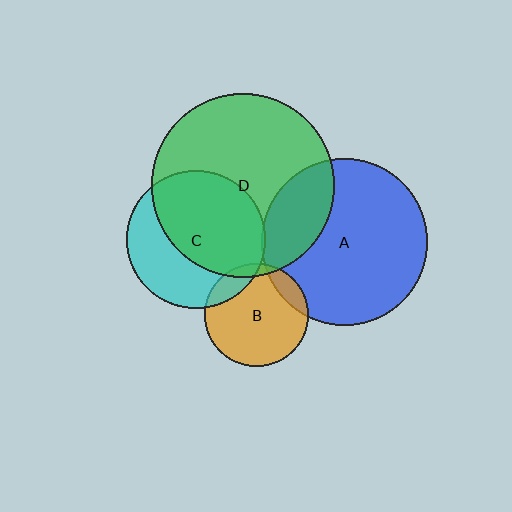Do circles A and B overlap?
Yes.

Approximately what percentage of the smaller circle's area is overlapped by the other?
Approximately 10%.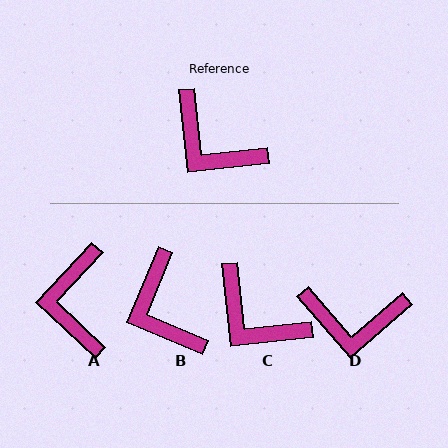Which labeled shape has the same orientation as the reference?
C.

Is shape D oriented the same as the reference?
No, it is off by about 35 degrees.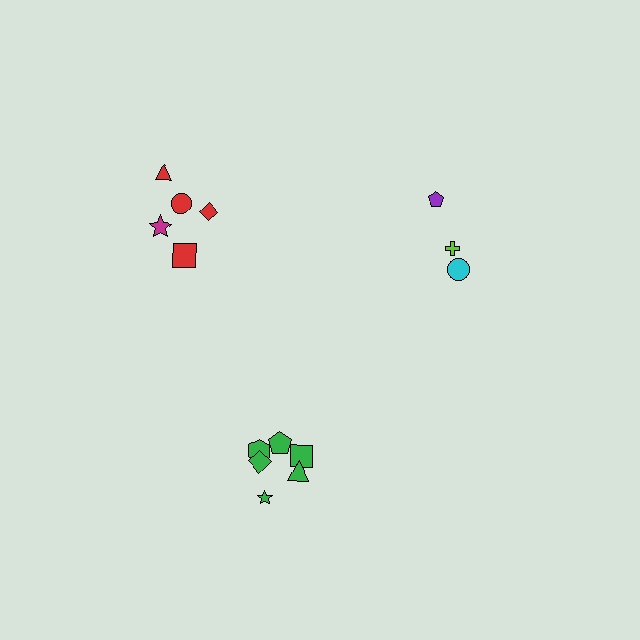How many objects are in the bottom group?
There are 6 objects.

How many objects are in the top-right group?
There are 3 objects.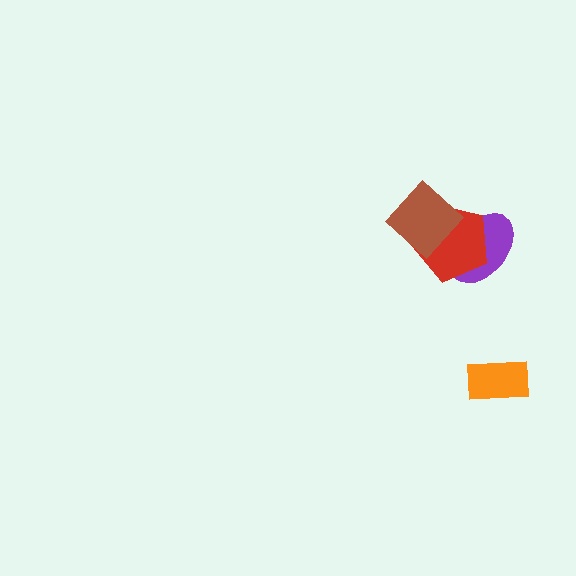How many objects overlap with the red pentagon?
2 objects overlap with the red pentagon.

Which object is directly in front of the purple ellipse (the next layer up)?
The red pentagon is directly in front of the purple ellipse.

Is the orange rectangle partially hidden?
No, no other shape covers it.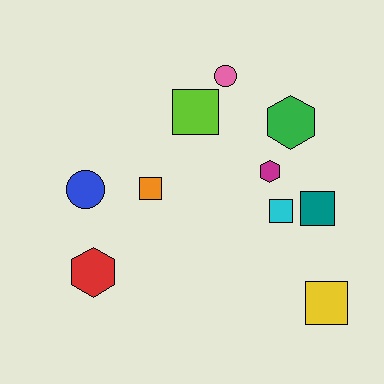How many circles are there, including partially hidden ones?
There are 2 circles.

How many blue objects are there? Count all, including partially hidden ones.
There is 1 blue object.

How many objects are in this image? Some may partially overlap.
There are 10 objects.